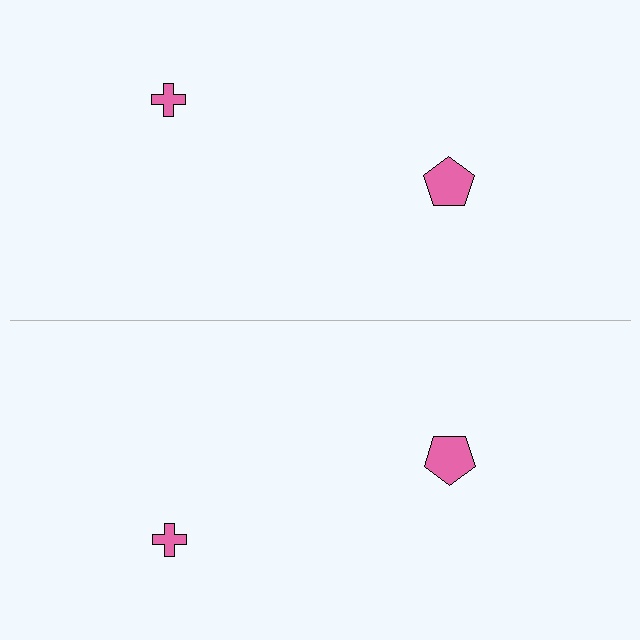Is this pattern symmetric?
Yes, this pattern has bilateral (reflection) symmetry.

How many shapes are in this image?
There are 4 shapes in this image.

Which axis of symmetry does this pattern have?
The pattern has a horizontal axis of symmetry running through the center of the image.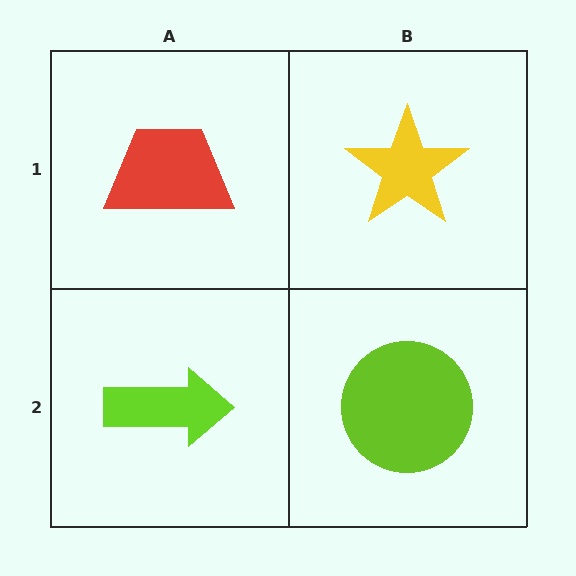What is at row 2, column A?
A lime arrow.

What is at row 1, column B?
A yellow star.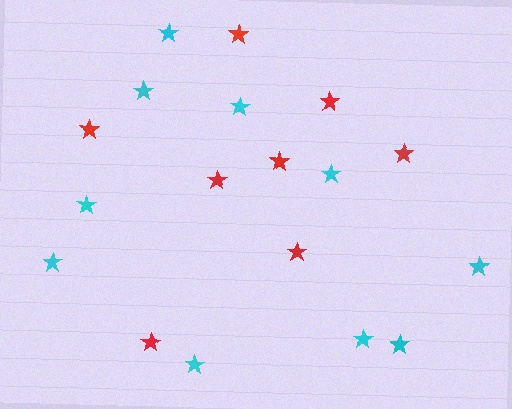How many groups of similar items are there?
There are 2 groups: one group of cyan stars (10) and one group of red stars (8).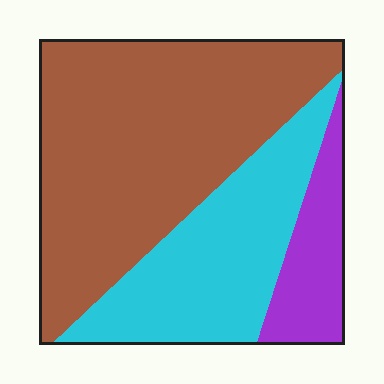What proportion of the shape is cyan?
Cyan covers around 30% of the shape.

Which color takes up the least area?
Purple, at roughly 15%.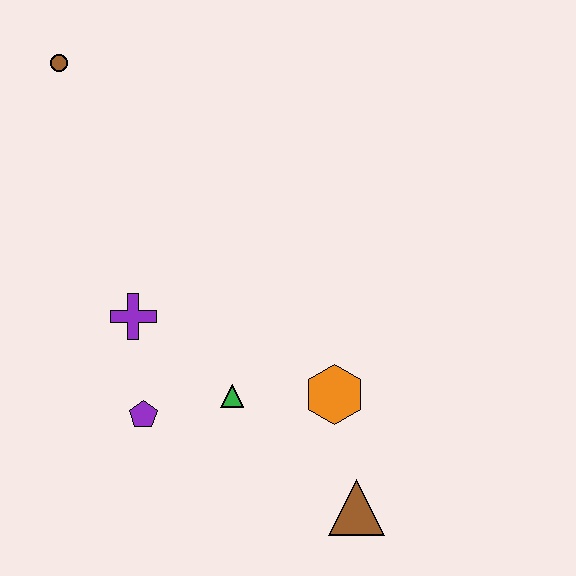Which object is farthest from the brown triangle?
The brown circle is farthest from the brown triangle.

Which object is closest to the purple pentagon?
The green triangle is closest to the purple pentagon.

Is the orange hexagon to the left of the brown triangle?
Yes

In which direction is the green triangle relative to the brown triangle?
The green triangle is to the left of the brown triangle.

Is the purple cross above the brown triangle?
Yes